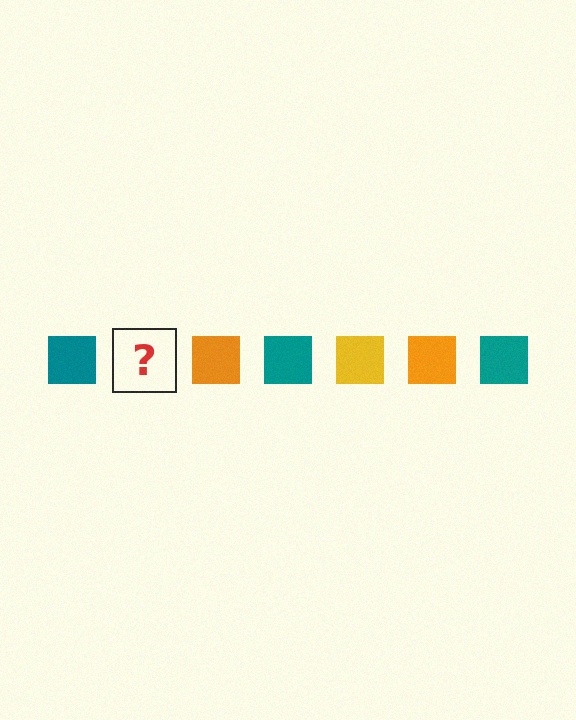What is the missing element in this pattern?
The missing element is a yellow square.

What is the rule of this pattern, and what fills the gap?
The rule is that the pattern cycles through teal, yellow, orange squares. The gap should be filled with a yellow square.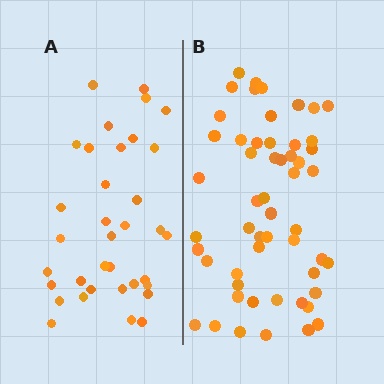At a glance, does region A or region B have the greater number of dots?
Region B (the right region) has more dots.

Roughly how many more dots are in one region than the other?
Region B has approximately 20 more dots than region A.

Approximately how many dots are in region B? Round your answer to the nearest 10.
About 50 dots. (The exact count is 54, which rounds to 50.)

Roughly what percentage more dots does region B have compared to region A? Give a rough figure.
About 55% more.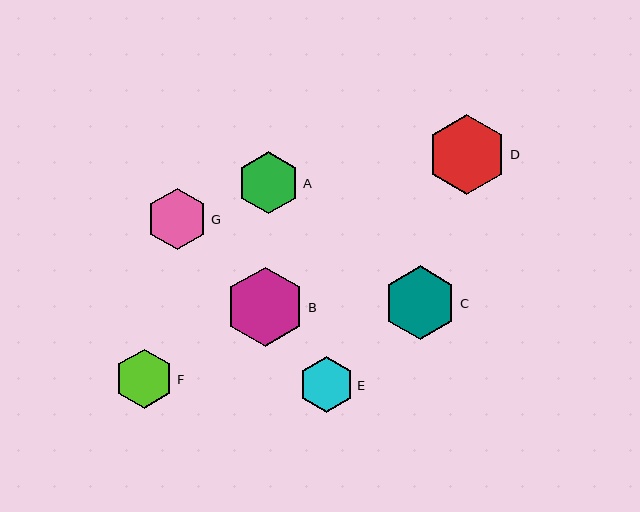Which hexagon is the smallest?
Hexagon E is the smallest with a size of approximately 55 pixels.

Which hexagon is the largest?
Hexagon D is the largest with a size of approximately 80 pixels.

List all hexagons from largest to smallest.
From largest to smallest: D, B, C, A, G, F, E.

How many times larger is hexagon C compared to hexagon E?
Hexagon C is approximately 1.3 times the size of hexagon E.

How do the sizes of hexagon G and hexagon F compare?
Hexagon G and hexagon F are approximately the same size.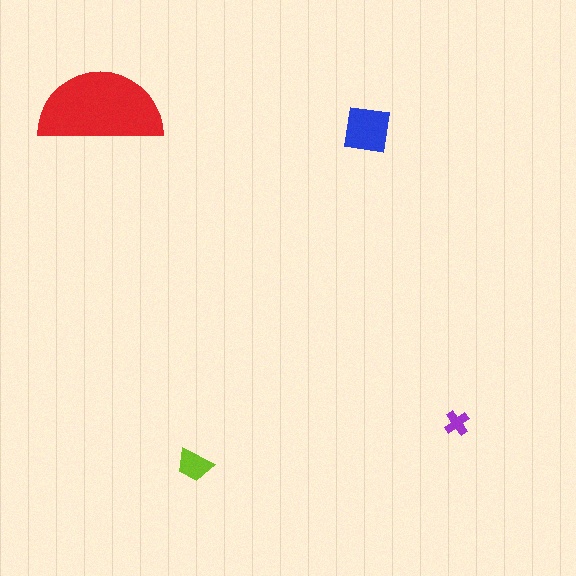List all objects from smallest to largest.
The purple cross, the lime trapezoid, the blue square, the red semicircle.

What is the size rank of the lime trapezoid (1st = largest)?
3rd.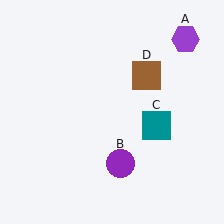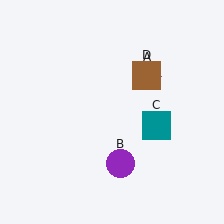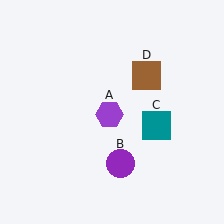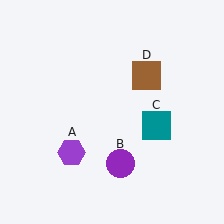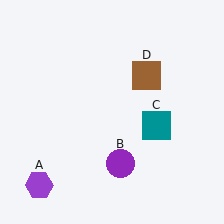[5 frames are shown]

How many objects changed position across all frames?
1 object changed position: purple hexagon (object A).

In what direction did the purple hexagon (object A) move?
The purple hexagon (object A) moved down and to the left.